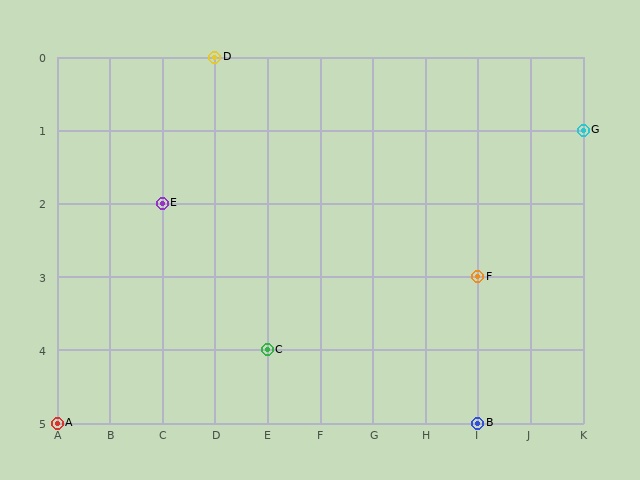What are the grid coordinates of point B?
Point B is at grid coordinates (I, 5).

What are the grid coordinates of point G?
Point G is at grid coordinates (K, 1).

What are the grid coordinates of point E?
Point E is at grid coordinates (C, 2).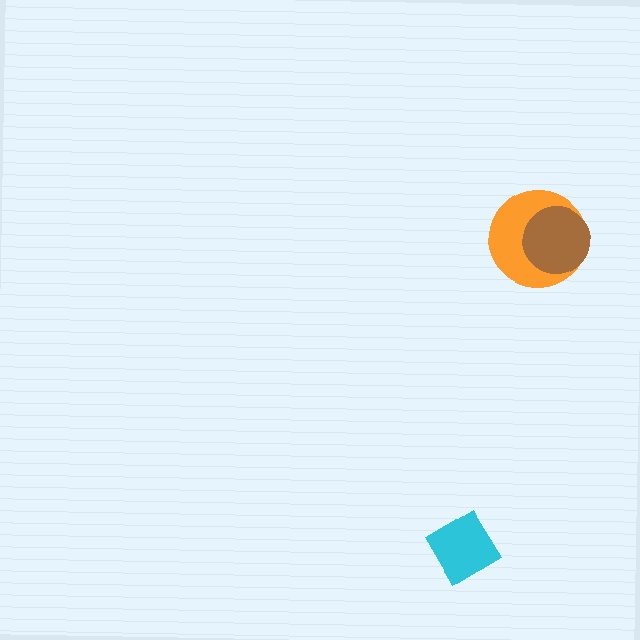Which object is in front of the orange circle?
The brown circle is in front of the orange circle.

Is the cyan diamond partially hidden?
No, no other shape covers it.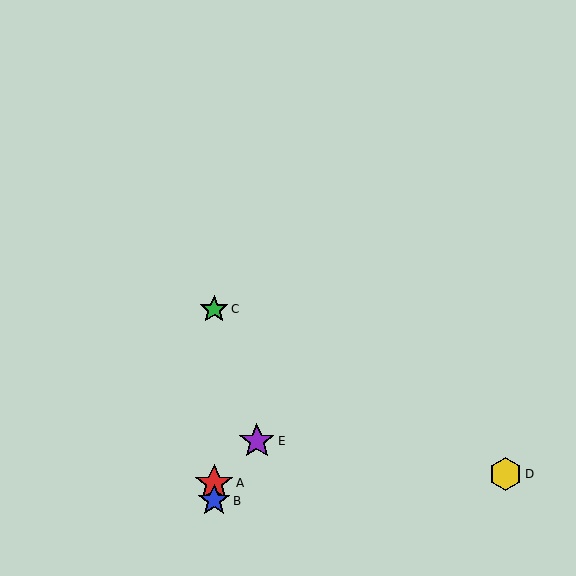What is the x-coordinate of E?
Object E is at x≈257.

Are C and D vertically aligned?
No, C is at x≈214 and D is at x≈505.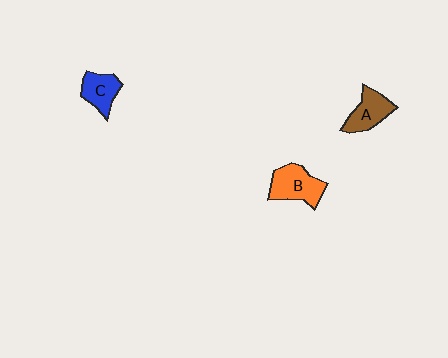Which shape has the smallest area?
Shape C (blue).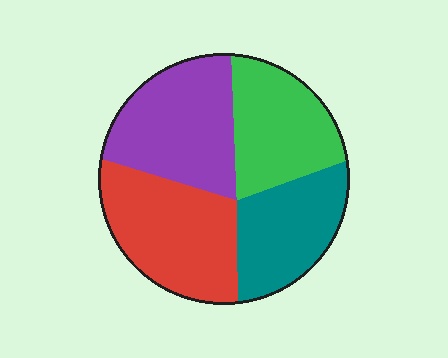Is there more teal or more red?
Red.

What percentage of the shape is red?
Red takes up between a quarter and a half of the shape.